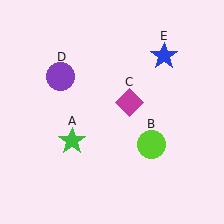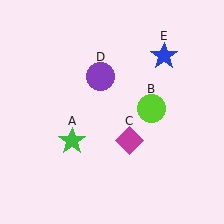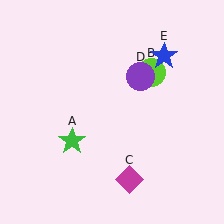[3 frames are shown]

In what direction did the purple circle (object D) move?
The purple circle (object D) moved right.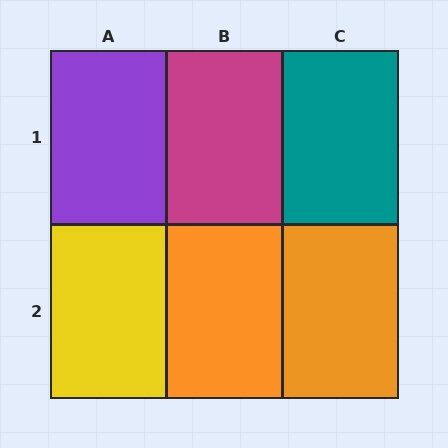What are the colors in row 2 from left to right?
Yellow, orange, orange.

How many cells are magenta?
1 cell is magenta.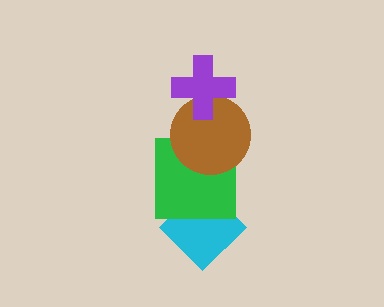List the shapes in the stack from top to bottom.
From top to bottom: the purple cross, the brown circle, the green square, the cyan diamond.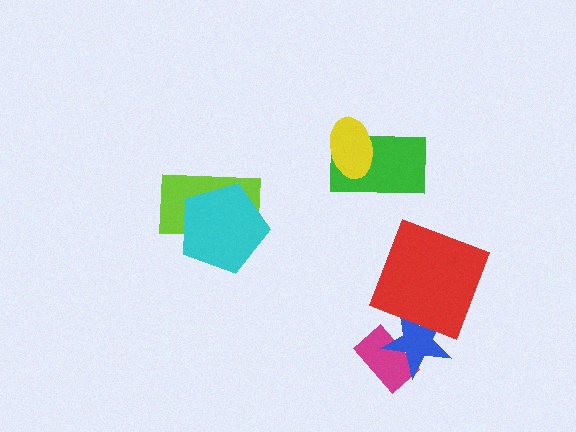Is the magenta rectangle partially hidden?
Yes, it is partially covered by another shape.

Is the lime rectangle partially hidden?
Yes, it is partially covered by another shape.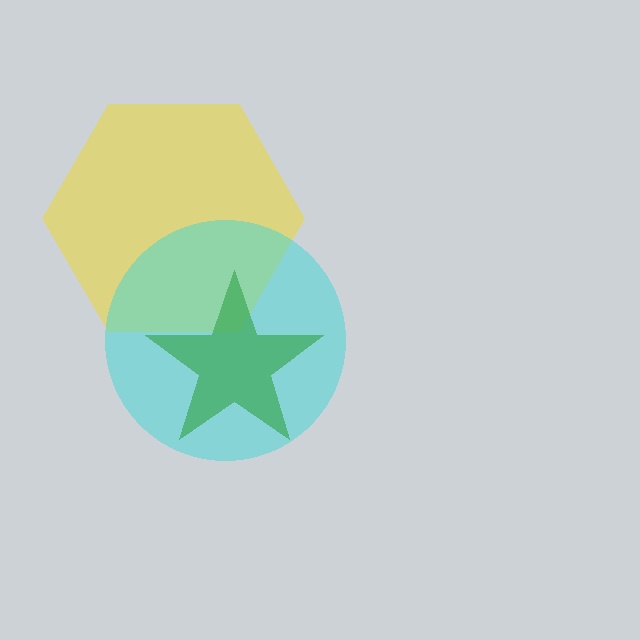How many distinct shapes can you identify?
There are 3 distinct shapes: a yellow hexagon, a cyan circle, a green star.